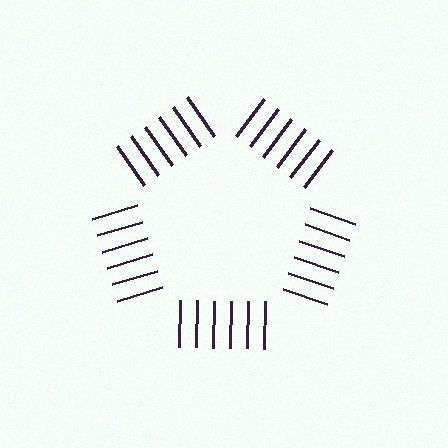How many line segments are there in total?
30 — 6 along each of the 5 edges.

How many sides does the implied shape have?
5 sides — the line-ends trace a pentagon.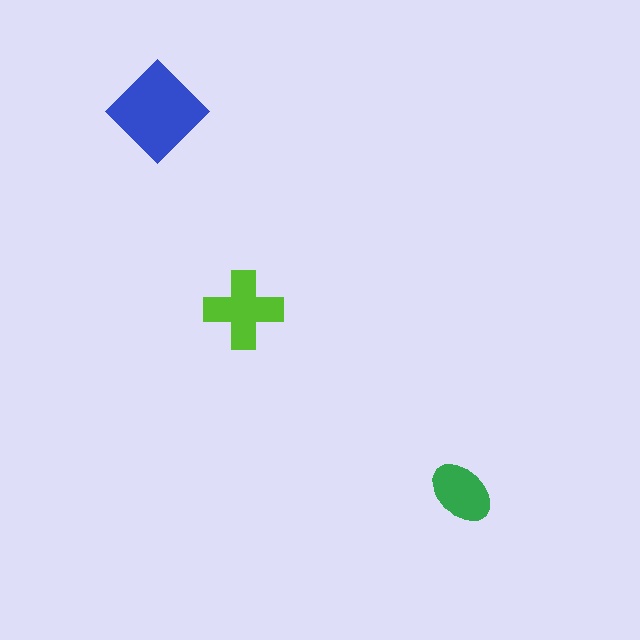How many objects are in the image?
There are 3 objects in the image.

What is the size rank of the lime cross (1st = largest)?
2nd.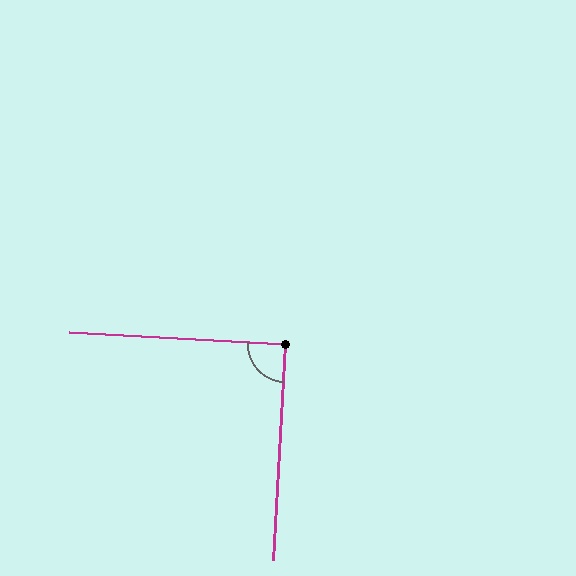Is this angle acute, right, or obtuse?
It is approximately a right angle.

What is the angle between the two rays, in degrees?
Approximately 90 degrees.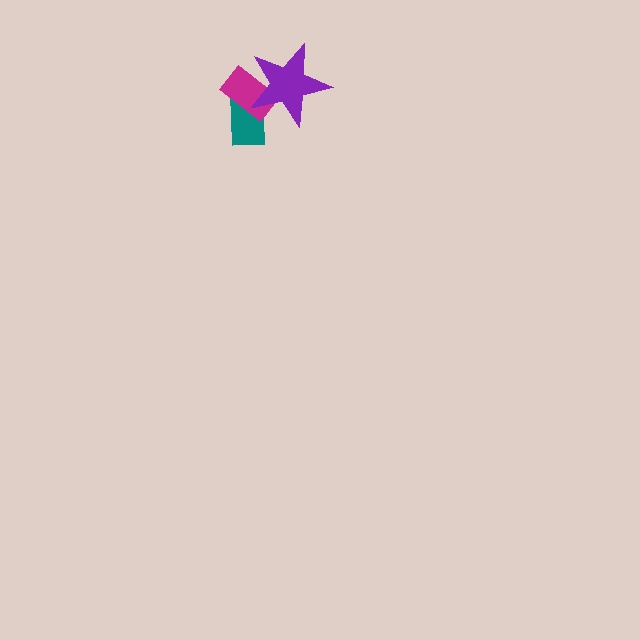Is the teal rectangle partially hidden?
Yes, it is partially covered by another shape.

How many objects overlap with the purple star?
2 objects overlap with the purple star.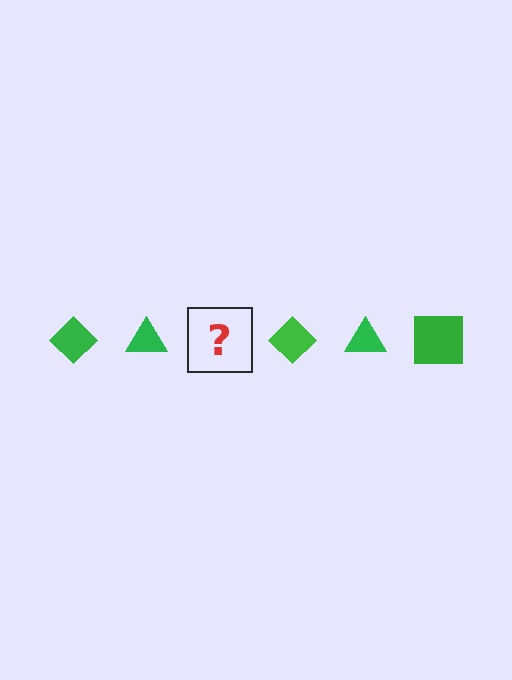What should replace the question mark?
The question mark should be replaced with a green square.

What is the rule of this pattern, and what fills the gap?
The rule is that the pattern cycles through diamond, triangle, square shapes in green. The gap should be filled with a green square.